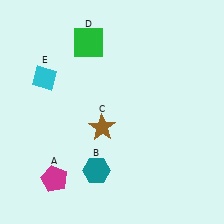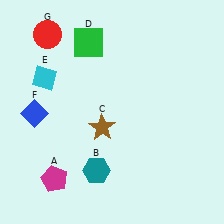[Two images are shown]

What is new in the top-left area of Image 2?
A red circle (G) was added in the top-left area of Image 2.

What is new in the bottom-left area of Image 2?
A blue diamond (F) was added in the bottom-left area of Image 2.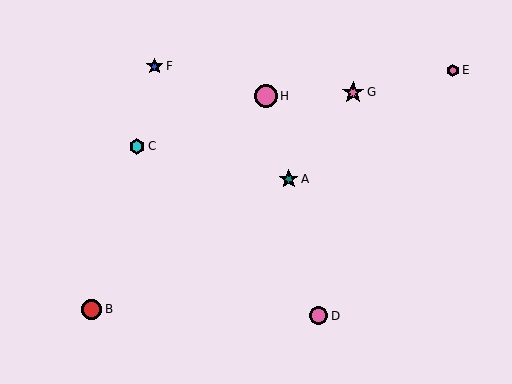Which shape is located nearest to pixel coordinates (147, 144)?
The cyan hexagon (labeled C) at (137, 146) is nearest to that location.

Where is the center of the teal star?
The center of the teal star is at (289, 179).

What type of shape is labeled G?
Shape G is a pink star.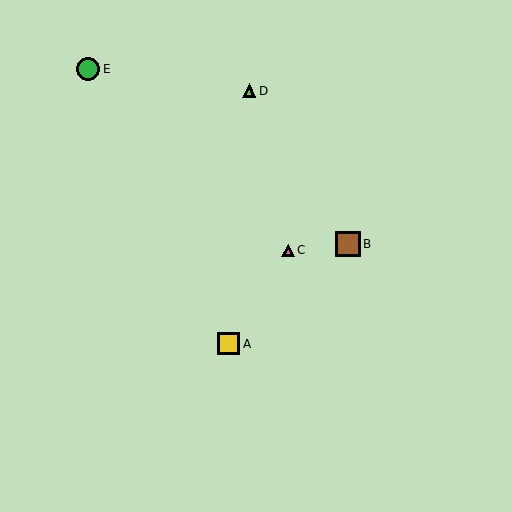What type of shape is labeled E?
Shape E is a green circle.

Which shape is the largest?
The brown square (labeled B) is the largest.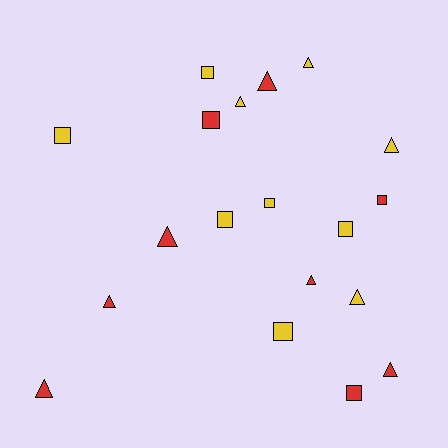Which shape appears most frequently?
Triangle, with 10 objects.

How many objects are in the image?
There are 19 objects.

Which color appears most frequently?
Yellow, with 10 objects.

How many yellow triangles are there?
There are 4 yellow triangles.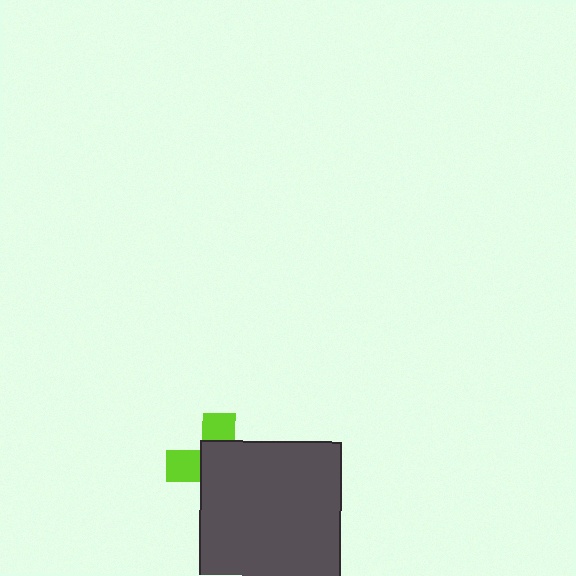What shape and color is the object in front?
The object in front is a dark gray square.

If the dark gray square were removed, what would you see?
You would see the complete lime cross.